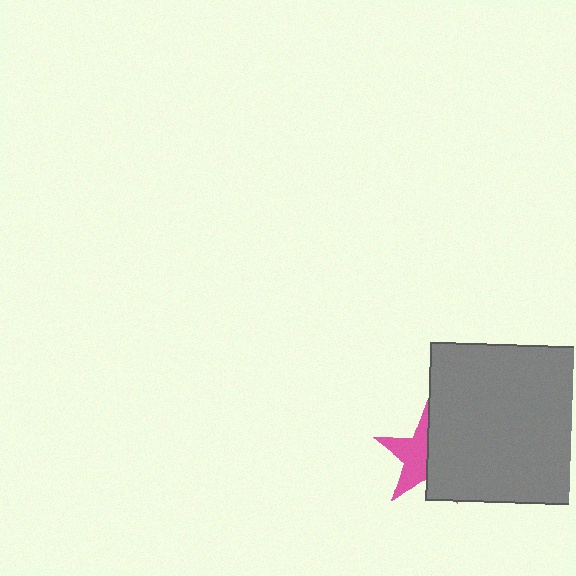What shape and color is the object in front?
The object in front is a gray rectangle.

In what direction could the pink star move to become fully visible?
The pink star could move left. That would shift it out from behind the gray rectangle entirely.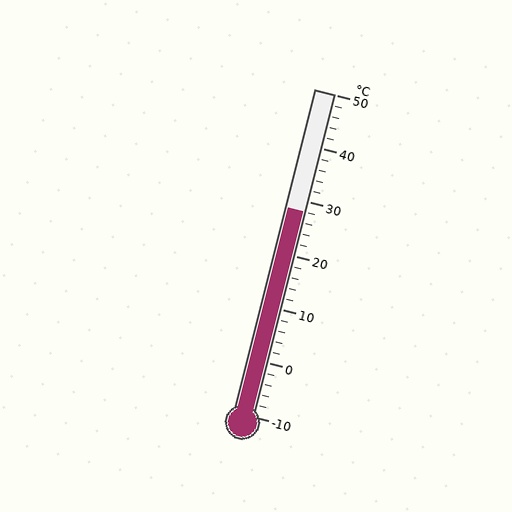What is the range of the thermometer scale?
The thermometer scale ranges from -10°C to 50°C.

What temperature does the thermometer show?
The thermometer shows approximately 28°C.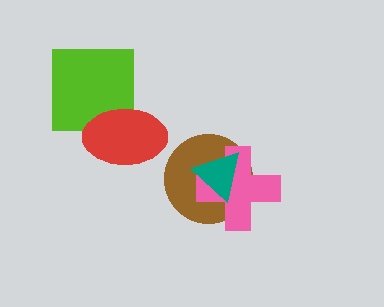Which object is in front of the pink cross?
The teal triangle is in front of the pink cross.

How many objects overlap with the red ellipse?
1 object overlaps with the red ellipse.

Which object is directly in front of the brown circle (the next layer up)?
The pink cross is directly in front of the brown circle.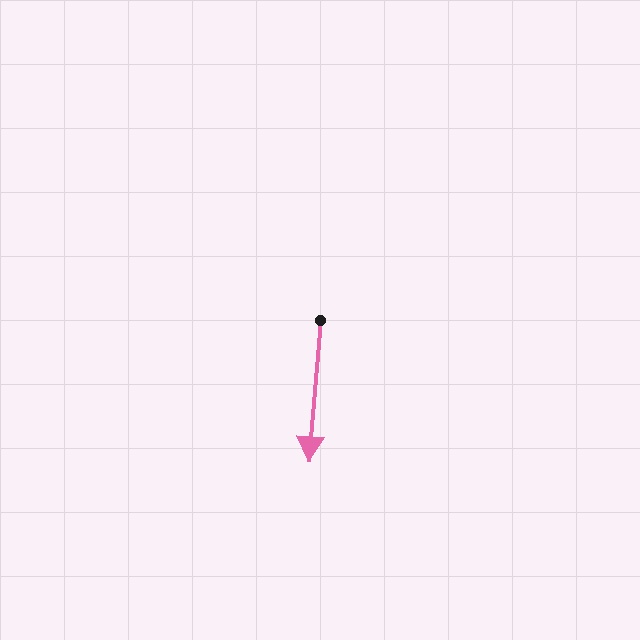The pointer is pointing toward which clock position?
Roughly 6 o'clock.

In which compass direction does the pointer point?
South.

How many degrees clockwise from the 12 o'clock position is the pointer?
Approximately 185 degrees.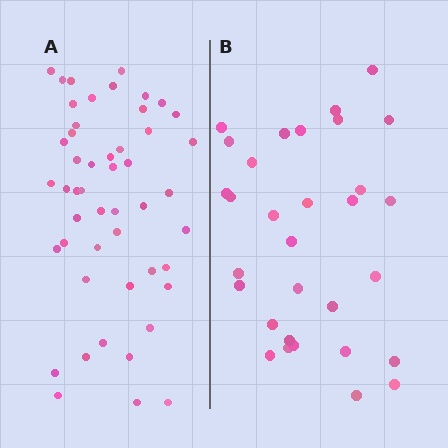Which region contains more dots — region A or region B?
Region A (the left region) has more dots.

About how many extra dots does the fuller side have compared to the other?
Region A has approximately 20 more dots than region B.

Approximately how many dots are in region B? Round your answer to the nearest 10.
About 30 dots. (The exact count is 31, which rounds to 30.)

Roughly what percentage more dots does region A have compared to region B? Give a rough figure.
About 60% more.